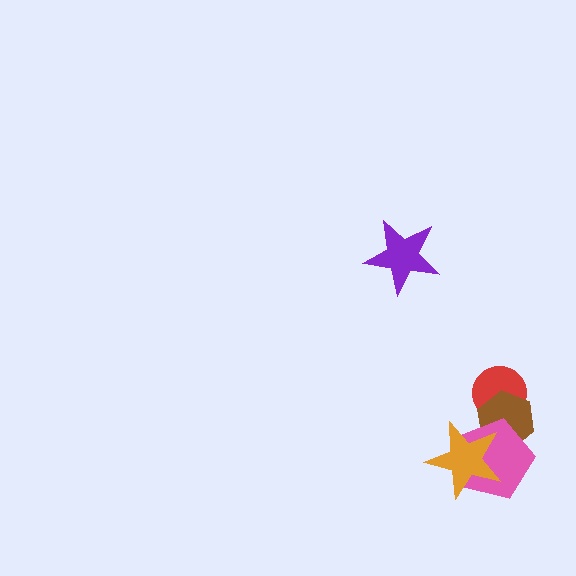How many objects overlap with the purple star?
0 objects overlap with the purple star.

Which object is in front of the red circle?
The brown hexagon is in front of the red circle.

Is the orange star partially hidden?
No, no other shape covers it.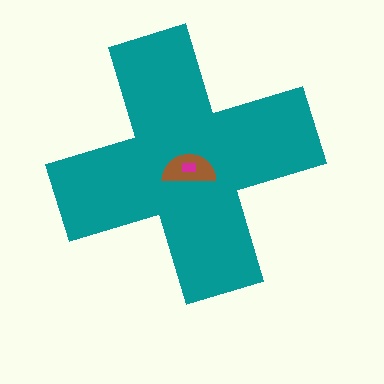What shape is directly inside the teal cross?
The brown semicircle.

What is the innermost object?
The magenta rectangle.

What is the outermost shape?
The teal cross.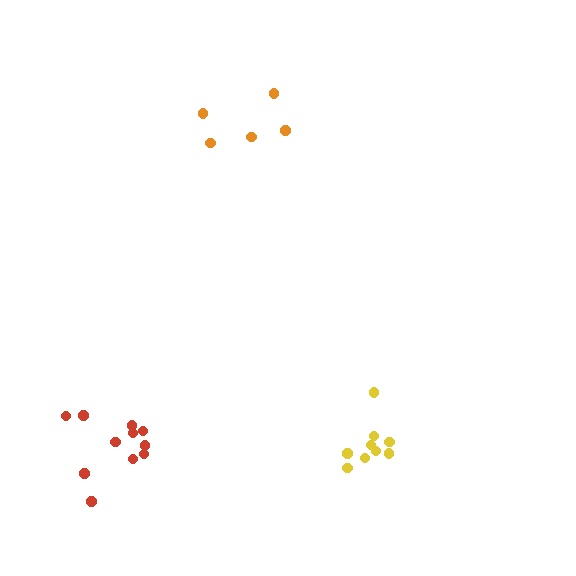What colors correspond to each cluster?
The clusters are colored: yellow, red, orange.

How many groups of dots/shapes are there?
There are 3 groups.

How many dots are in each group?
Group 1: 10 dots, Group 2: 11 dots, Group 3: 5 dots (26 total).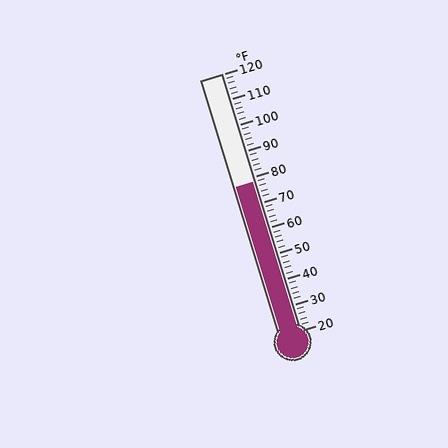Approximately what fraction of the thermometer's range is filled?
The thermometer is filled to approximately 60% of its range.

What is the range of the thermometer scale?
The thermometer scale ranges from 20°F to 120°F.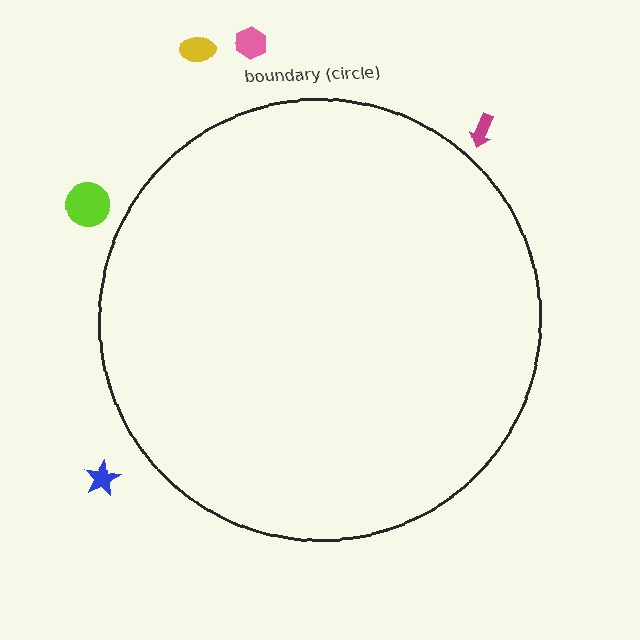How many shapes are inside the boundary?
0 inside, 5 outside.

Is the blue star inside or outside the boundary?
Outside.